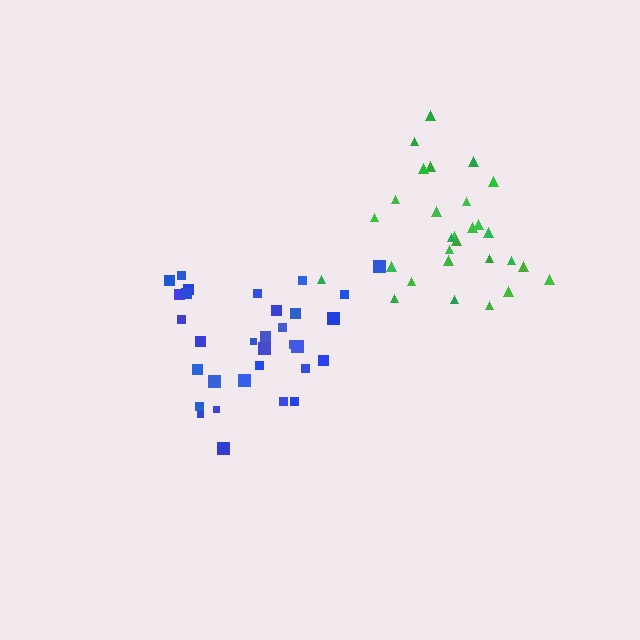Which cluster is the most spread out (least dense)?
Green.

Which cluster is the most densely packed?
Blue.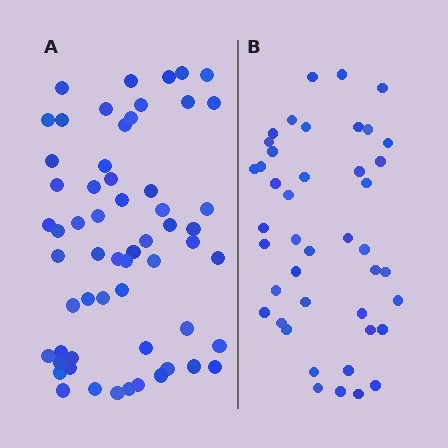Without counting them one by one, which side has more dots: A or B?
Region A (the left region) has more dots.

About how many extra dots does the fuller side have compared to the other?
Region A has approximately 15 more dots than region B.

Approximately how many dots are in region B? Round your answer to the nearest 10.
About 40 dots. (The exact count is 43, which rounds to 40.)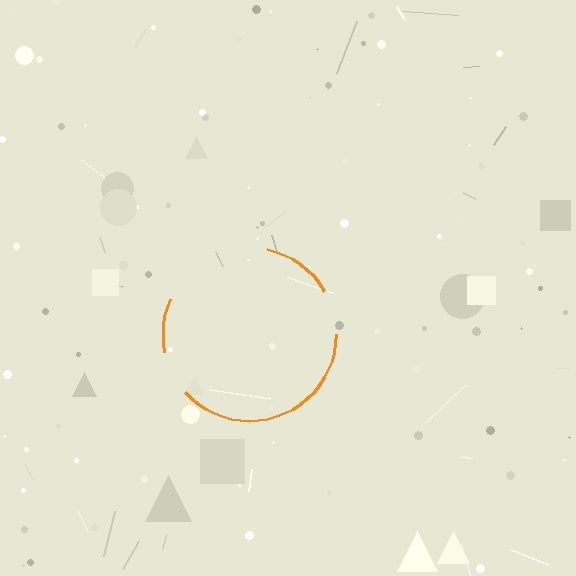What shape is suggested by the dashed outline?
The dashed outline suggests a circle.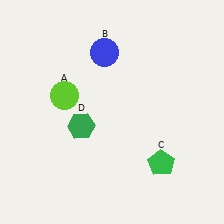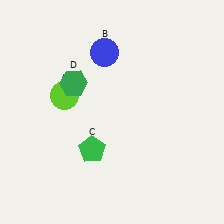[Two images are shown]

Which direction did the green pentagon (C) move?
The green pentagon (C) moved left.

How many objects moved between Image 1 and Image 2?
2 objects moved between the two images.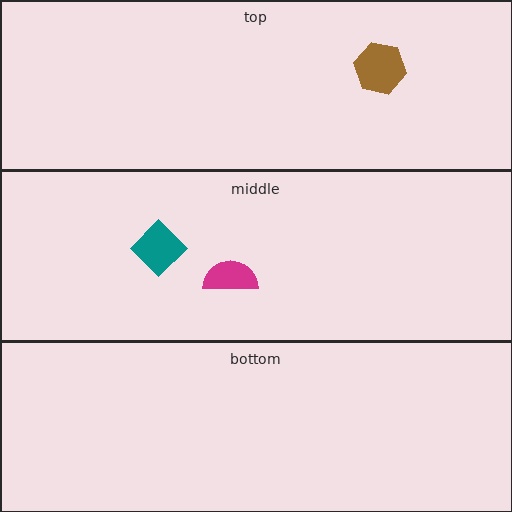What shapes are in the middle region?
The magenta semicircle, the teal diamond.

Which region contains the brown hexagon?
The top region.